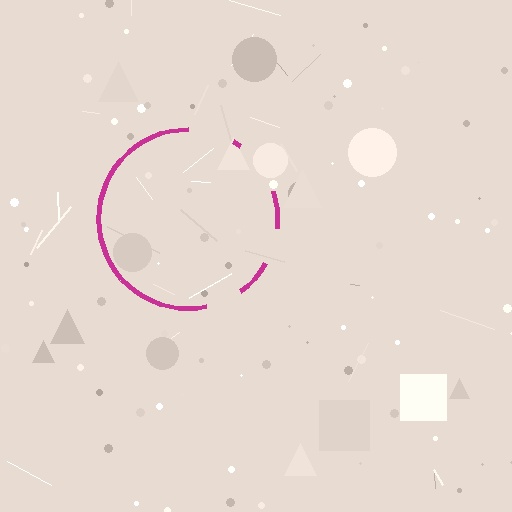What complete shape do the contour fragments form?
The contour fragments form a circle.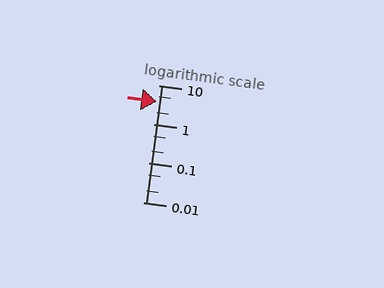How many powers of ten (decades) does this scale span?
The scale spans 3 decades, from 0.01 to 10.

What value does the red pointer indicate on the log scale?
The pointer indicates approximately 3.8.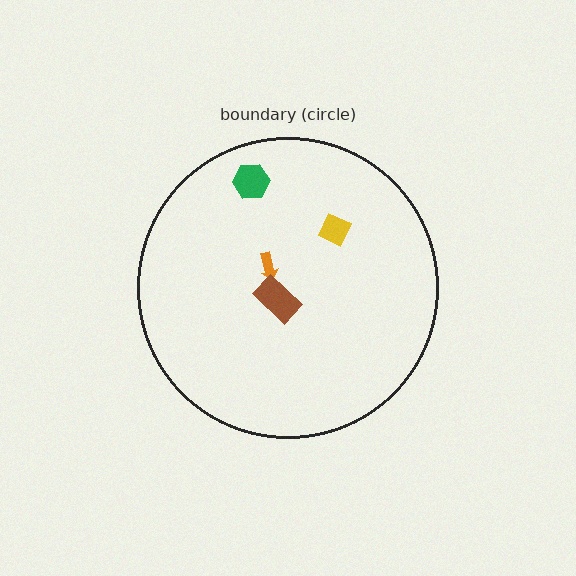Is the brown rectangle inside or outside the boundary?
Inside.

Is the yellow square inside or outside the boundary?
Inside.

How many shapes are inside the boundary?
4 inside, 0 outside.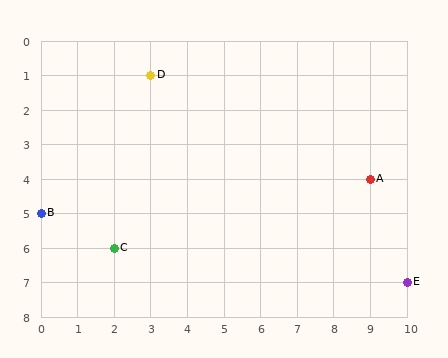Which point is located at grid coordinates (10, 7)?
Point E is at (10, 7).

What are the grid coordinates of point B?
Point B is at grid coordinates (0, 5).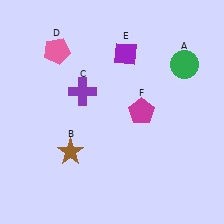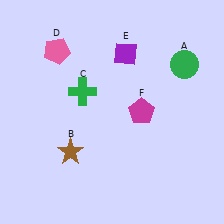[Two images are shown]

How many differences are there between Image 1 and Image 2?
There is 1 difference between the two images.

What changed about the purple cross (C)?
In Image 1, C is purple. In Image 2, it changed to green.